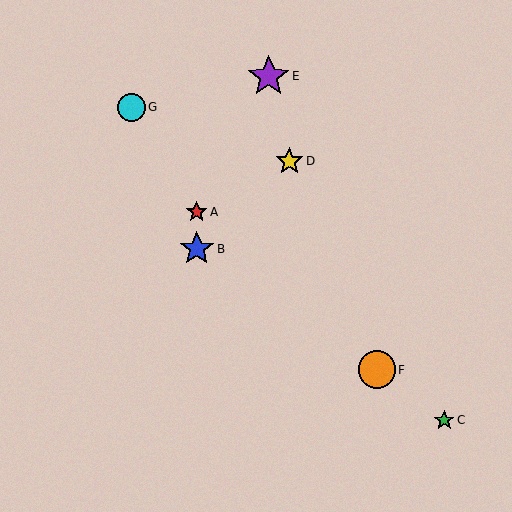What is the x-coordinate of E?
Object E is at x≈269.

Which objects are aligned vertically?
Objects A, B are aligned vertically.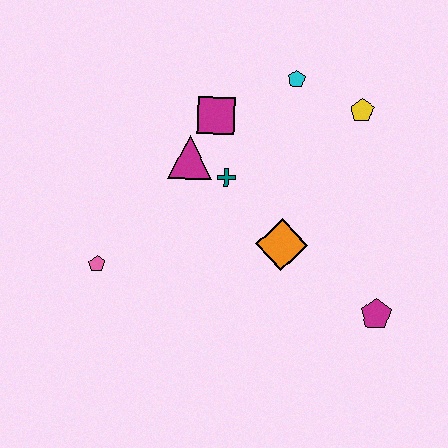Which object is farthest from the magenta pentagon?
The pink pentagon is farthest from the magenta pentagon.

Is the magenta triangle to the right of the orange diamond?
No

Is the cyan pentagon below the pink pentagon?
No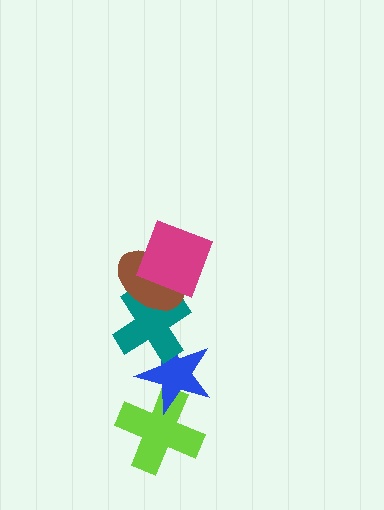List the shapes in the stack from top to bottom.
From top to bottom: the magenta square, the brown ellipse, the teal cross, the blue star, the lime cross.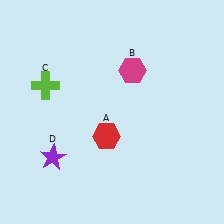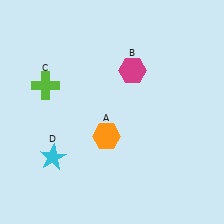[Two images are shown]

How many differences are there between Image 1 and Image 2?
There are 2 differences between the two images.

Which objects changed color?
A changed from red to orange. D changed from purple to cyan.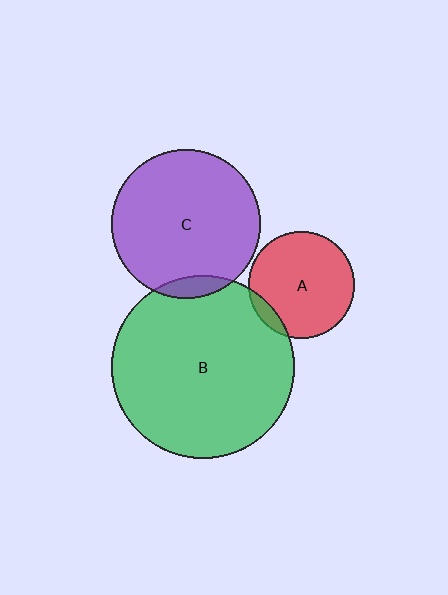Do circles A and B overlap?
Yes.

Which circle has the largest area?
Circle B (green).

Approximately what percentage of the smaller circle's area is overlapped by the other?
Approximately 10%.